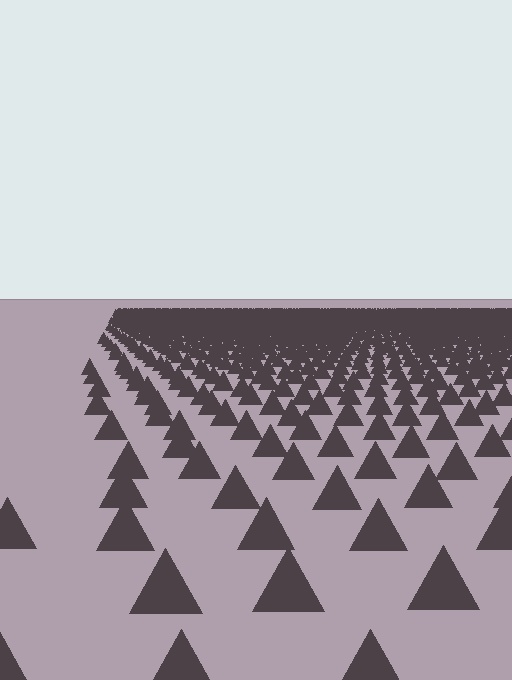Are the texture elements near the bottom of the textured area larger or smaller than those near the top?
Larger. Near the bottom, elements are closer to the viewer and appear at a bigger on-screen size.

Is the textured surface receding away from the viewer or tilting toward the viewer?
The surface is receding away from the viewer. Texture elements get smaller and denser toward the top.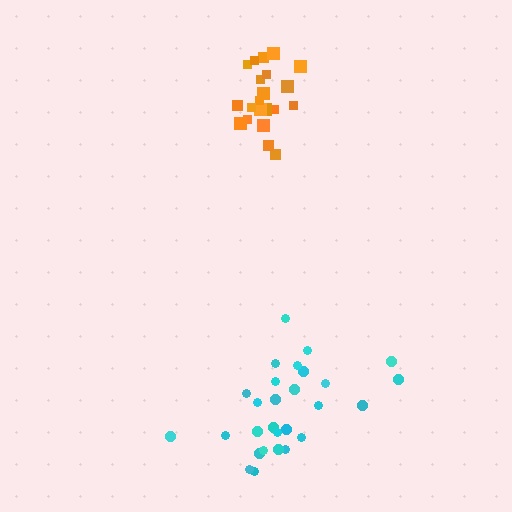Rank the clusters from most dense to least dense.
orange, cyan.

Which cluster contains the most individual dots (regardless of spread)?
Cyan (28).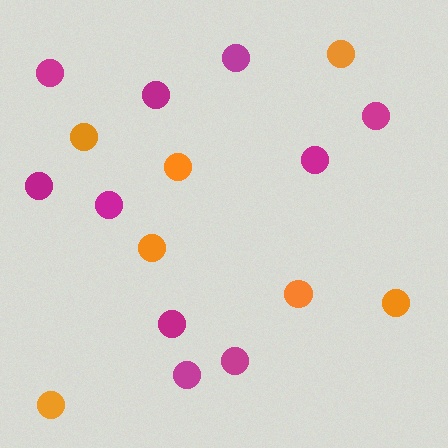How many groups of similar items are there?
There are 2 groups: one group of orange circles (7) and one group of magenta circles (10).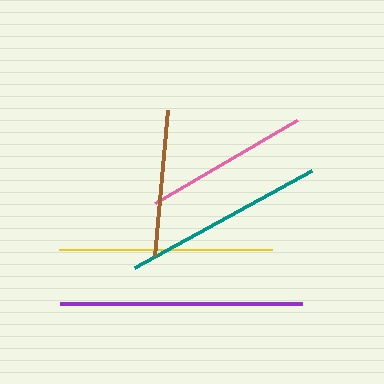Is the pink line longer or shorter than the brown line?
The pink line is longer than the brown line.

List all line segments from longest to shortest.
From longest to shortest: purple, yellow, teal, pink, brown.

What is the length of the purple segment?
The purple segment is approximately 242 pixels long.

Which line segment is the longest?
The purple line is the longest at approximately 242 pixels.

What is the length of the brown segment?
The brown segment is approximately 147 pixels long.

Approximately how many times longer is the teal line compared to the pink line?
The teal line is approximately 1.2 times the length of the pink line.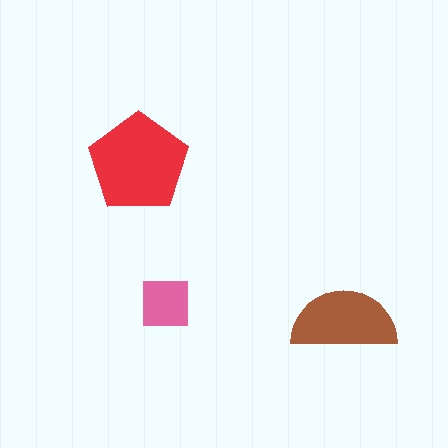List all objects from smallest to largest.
The pink square, the brown semicircle, the red pentagon.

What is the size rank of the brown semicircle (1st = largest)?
2nd.